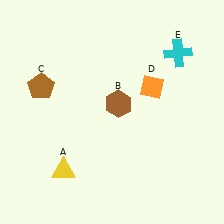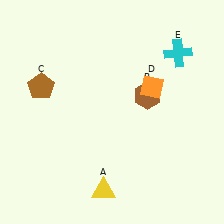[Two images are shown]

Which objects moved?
The objects that moved are: the yellow triangle (A), the brown hexagon (B).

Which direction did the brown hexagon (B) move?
The brown hexagon (B) moved right.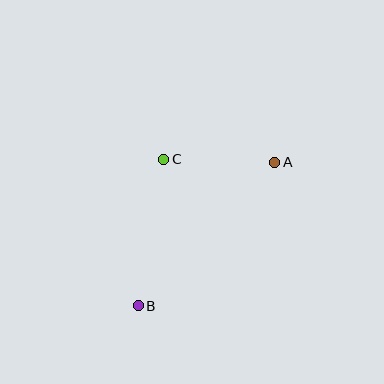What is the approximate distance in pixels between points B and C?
The distance between B and C is approximately 148 pixels.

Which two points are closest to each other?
Points A and C are closest to each other.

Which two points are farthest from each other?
Points A and B are farthest from each other.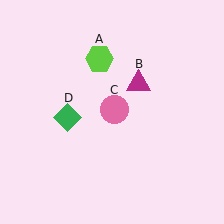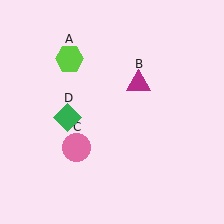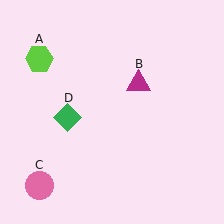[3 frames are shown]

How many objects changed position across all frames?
2 objects changed position: lime hexagon (object A), pink circle (object C).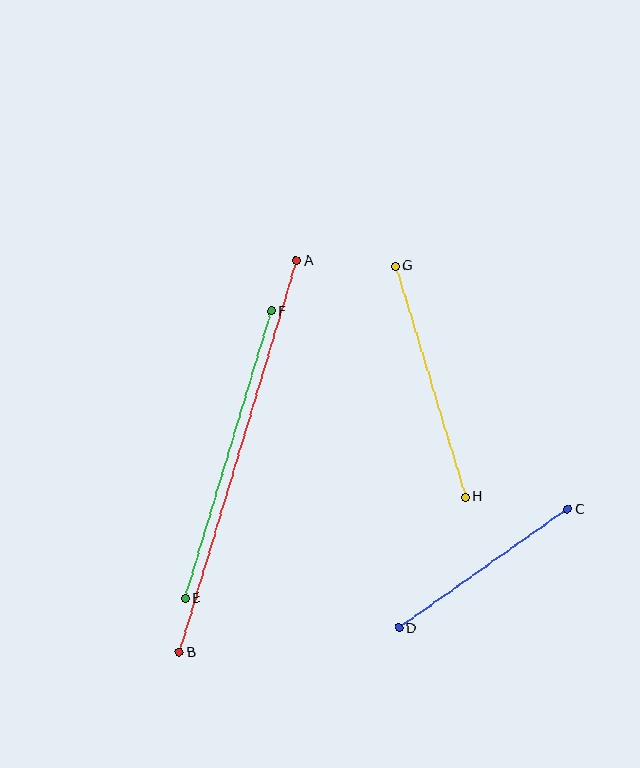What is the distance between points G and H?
The distance is approximately 241 pixels.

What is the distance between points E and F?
The distance is approximately 300 pixels.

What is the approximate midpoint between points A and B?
The midpoint is at approximately (238, 457) pixels.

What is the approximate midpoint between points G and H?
The midpoint is at approximately (430, 382) pixels.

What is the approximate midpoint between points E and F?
The midpoint is at approximately (228, 455) pixels.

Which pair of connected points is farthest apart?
Points A and B are farthest apart.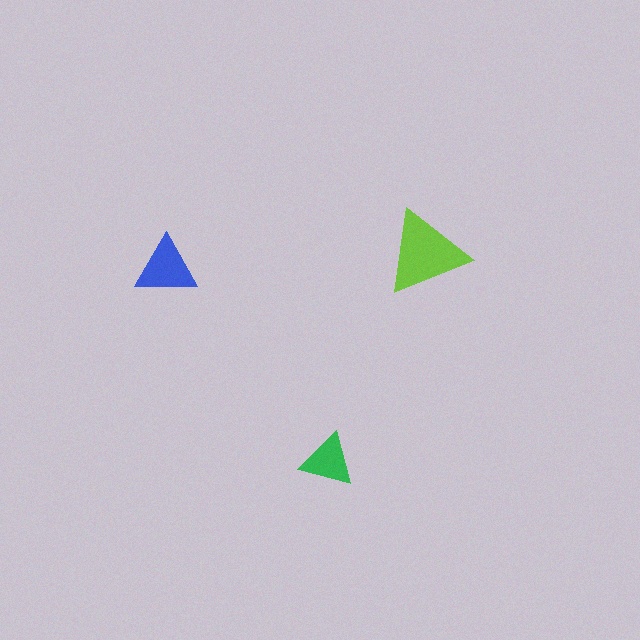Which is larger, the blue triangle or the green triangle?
The blue one.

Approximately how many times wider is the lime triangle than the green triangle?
About 1.5 times wider.